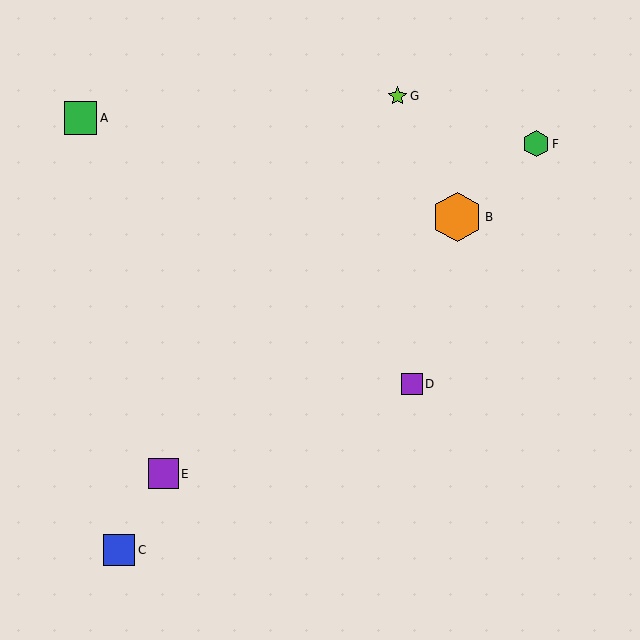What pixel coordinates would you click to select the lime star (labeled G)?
Click at (398, 96) to select the lime star G.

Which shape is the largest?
The orange hexagon (labeled B) is the largest.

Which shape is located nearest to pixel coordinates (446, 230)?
The orange hexagon (labeled B) at (457, 217) is nearest to that location.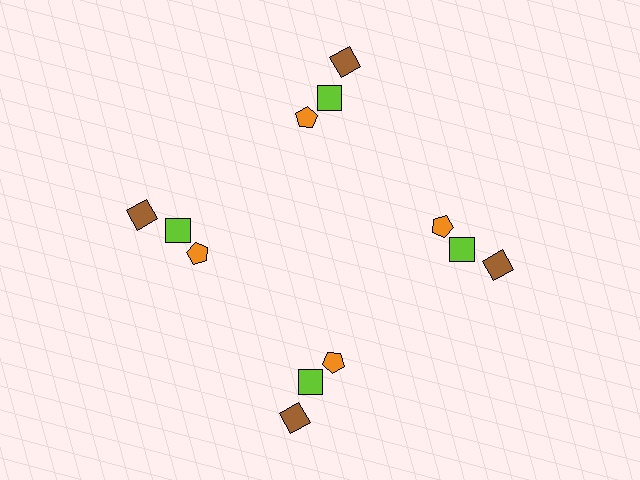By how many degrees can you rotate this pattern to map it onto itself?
The pattern maps onto itself every 90 degrees of rotation.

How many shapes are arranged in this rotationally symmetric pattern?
There are 12 shapes, arranged in 4 groups of 3.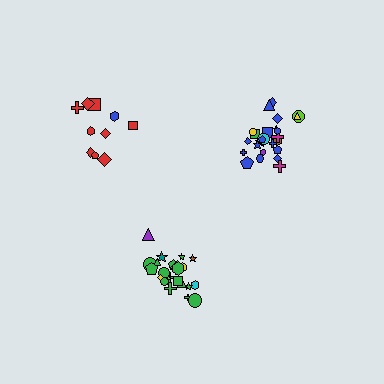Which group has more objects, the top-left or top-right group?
The top-right group.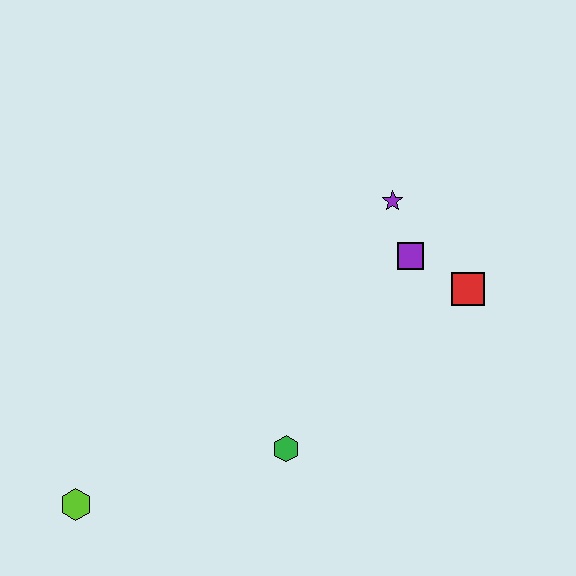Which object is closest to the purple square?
The purple star is closest to the purple square.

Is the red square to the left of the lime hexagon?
No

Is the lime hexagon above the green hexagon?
No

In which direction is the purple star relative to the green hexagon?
The purple star is above the green hexagon.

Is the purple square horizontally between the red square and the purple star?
Yes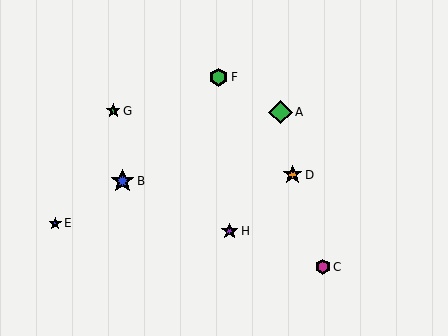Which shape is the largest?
The green diamond (labeled A) is the largest.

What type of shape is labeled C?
Shape C is a magenta hexagon.